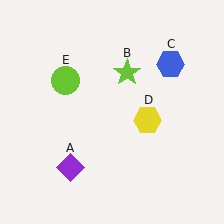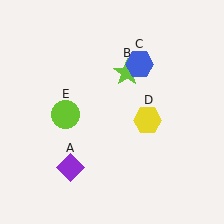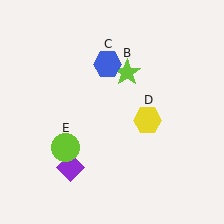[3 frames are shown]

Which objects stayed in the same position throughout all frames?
Purple diamond (object A) and lime star (object B) and yellow hexagon (object D) remained stationary.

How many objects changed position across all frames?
2 objects changed position: blue hexagon (object C), lime circle (object E).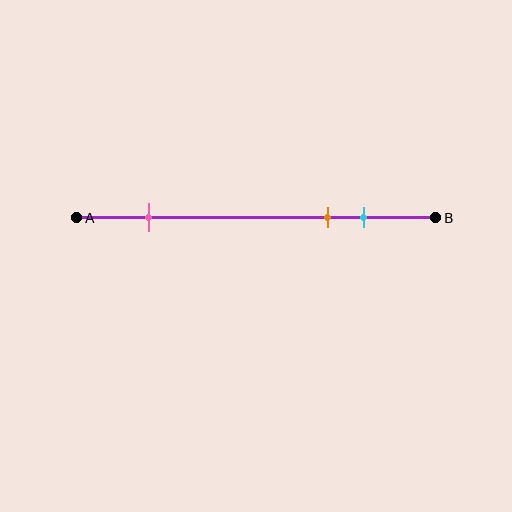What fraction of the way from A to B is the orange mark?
The orange mark is approximately 70% (0.7) of the way from A to B.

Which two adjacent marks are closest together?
The orange and cyan marks are the closest adjacent pair.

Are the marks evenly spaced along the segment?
No, the marks are not evenly spaced.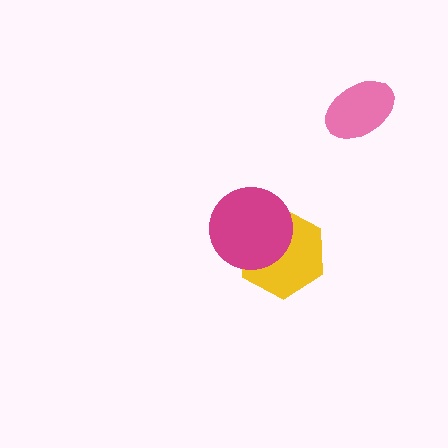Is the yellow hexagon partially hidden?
Yes, it is partially covered by another shape.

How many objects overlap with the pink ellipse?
0 objects overlap with the pink ellipse.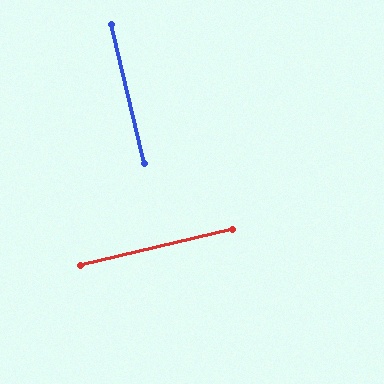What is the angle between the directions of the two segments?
Approximately 90 degrees.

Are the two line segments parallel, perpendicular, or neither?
Perpendicular — they meet at approximately 90°.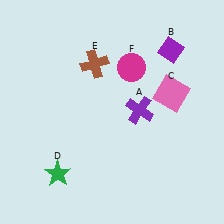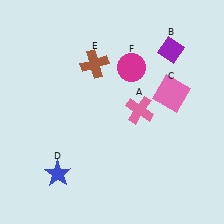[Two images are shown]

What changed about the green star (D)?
In Image 1, D is green. In Image 2, it changed to blue.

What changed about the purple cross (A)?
In Image 1, A is purple. In Image 2, it changed to pink.